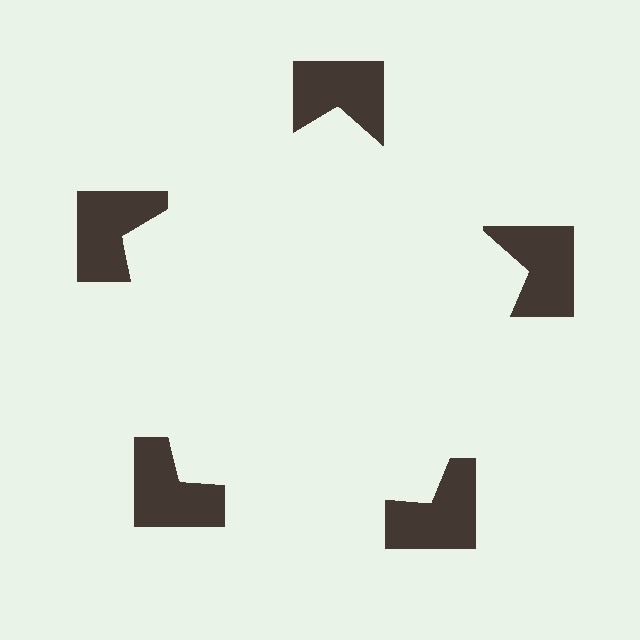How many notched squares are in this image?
There are 5 — one at each vertex of the illusory pentagon.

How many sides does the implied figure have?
5 sides.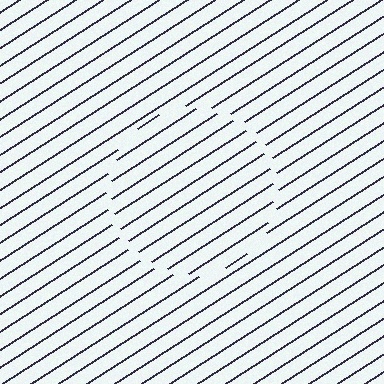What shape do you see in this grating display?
An illusory circle. The interior of the shape contains the same grating, shifted by half a period — the contour is defined by the phase discontinuity where line-ends from the inner and outer gratings abut.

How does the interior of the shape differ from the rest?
The interior of the shape contains the same grating, shifted by half a period — the contour is defined by the phase discontinuity where line-ends from the inner and outer gratings abut.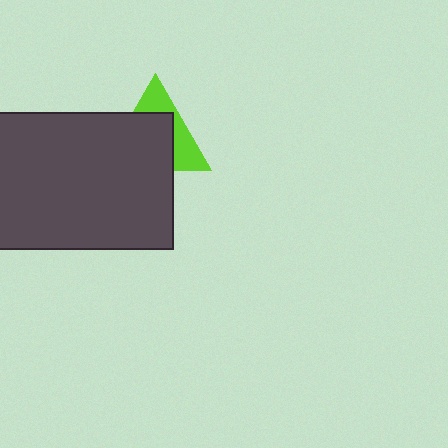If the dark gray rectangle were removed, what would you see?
You would see the complete lime triangle.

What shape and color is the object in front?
The object in front is a dark gray rectangle.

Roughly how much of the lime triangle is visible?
A small part of it is visible (roughly 39%).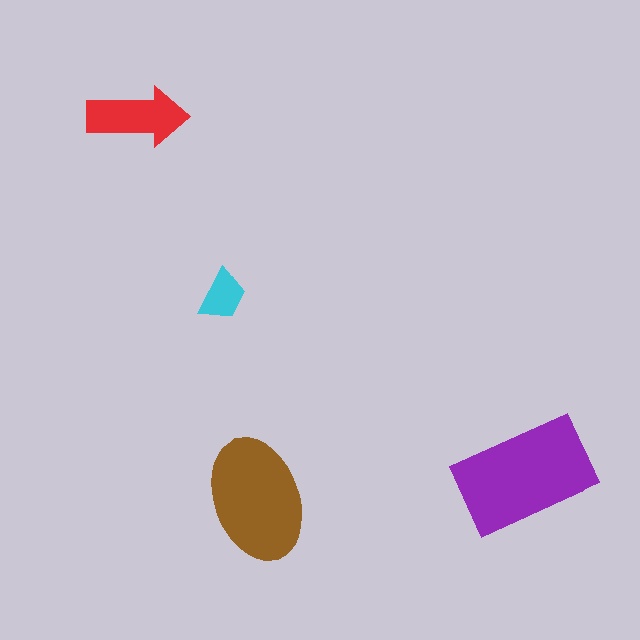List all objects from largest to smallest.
The purple rectangle, the brown ellipse, the red arrow, the cyan trapezoid.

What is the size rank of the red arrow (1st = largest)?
3rd.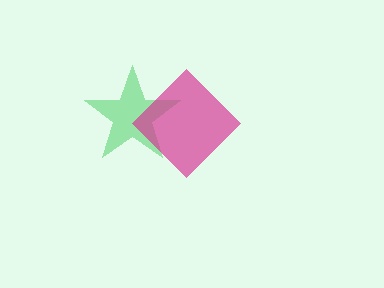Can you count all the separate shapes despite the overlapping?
Yes, there are 2 separate shapes.